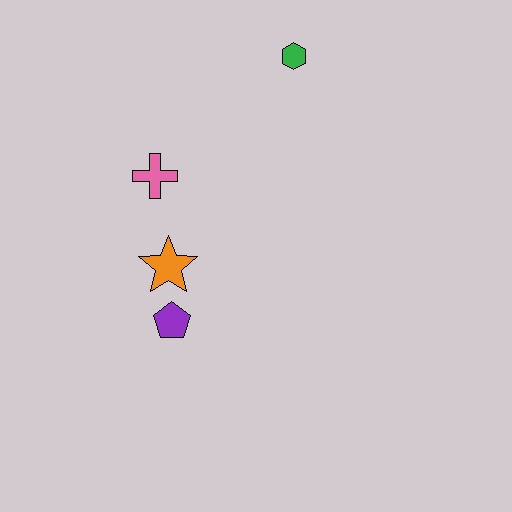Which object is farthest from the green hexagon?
The purple pentagon is farthest from the green hexagon.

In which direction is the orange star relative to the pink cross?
The orange star is below the pink cross.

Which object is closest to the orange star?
The purple pentagon is closest to the orange star.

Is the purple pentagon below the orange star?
Yes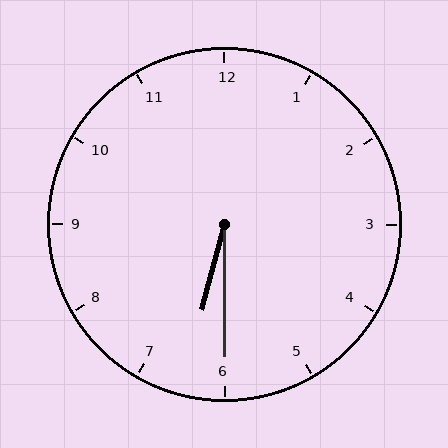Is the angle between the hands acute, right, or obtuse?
It is acute.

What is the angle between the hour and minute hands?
Approximately 15 degrees.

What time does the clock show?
6:30.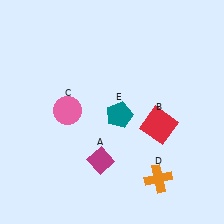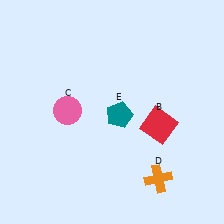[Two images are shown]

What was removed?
The magenta diamond (A) was removed in Image 2.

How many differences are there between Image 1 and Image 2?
There is 1 difference between the two images.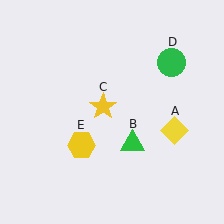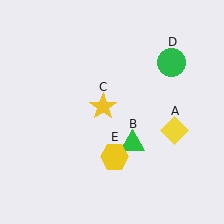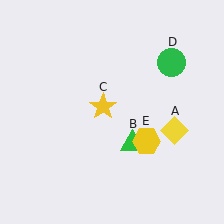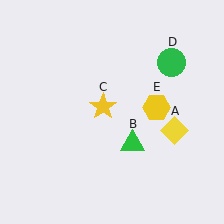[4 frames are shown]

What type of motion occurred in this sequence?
The yellow hexagon (object E) rotated counterclockwise around the center of the scene.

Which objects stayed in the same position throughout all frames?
Yellow diamond (object A) and green triangle (object B) and yellow star (object C) and green circle (object D) remained stationary.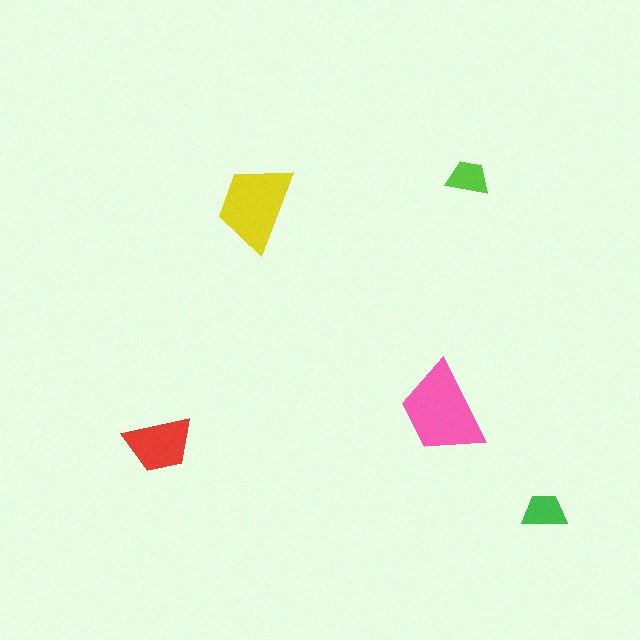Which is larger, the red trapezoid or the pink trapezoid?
The pink one.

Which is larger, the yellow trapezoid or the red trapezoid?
The yellow one.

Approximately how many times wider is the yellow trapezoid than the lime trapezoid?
About 2 times wider.